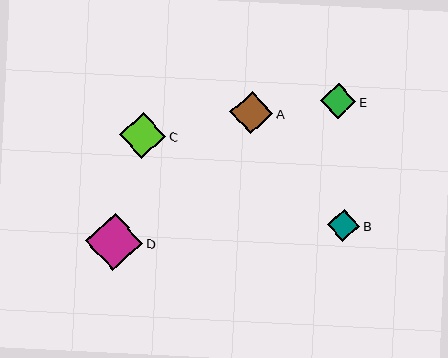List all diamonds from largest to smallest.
From largest to smallest: D, C, A, E, B.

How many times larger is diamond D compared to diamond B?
Diamond D is approximately 1.8 times the size of diamond B.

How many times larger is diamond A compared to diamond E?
Diamond A is approximately 1.2 times the size of diamond E.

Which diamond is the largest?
Diamond D is the largest with a size of approximately 57 pixels.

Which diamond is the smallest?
Diamond B is the smallest with a size of approximately 33 pixels.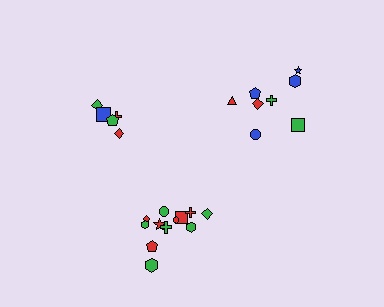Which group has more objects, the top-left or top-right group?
The top-right group.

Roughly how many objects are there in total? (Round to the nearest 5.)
Roughly 25 objects in total.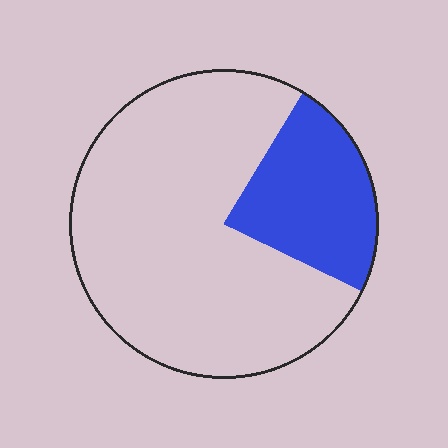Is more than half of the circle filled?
No.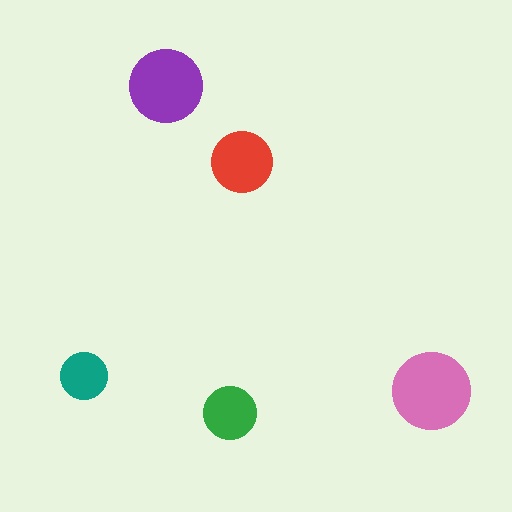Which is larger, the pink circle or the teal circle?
The pink one.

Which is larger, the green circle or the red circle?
The red one.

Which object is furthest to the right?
The pink circle is rightmost.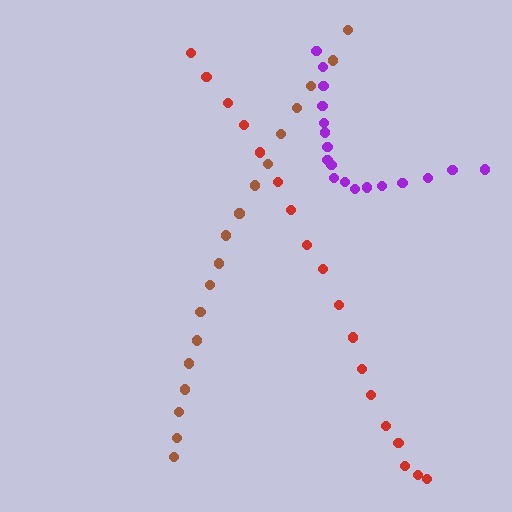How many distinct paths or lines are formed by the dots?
There are 3 distinct paths.